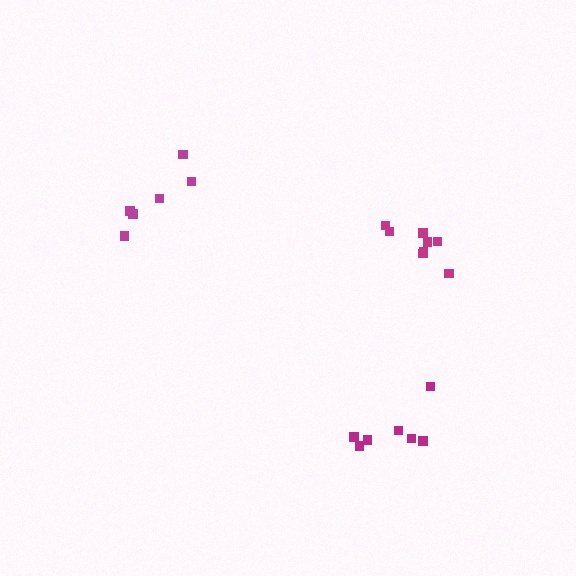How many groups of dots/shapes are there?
There are 3 groups.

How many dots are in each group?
Group 1: 7 dots, Group 2: 8 dots, Group 3: 6 dots (21 total).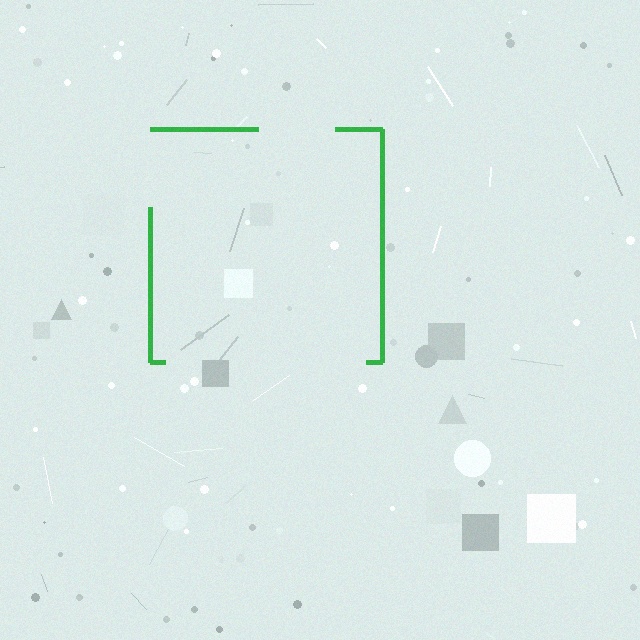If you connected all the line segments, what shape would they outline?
They would outline a square.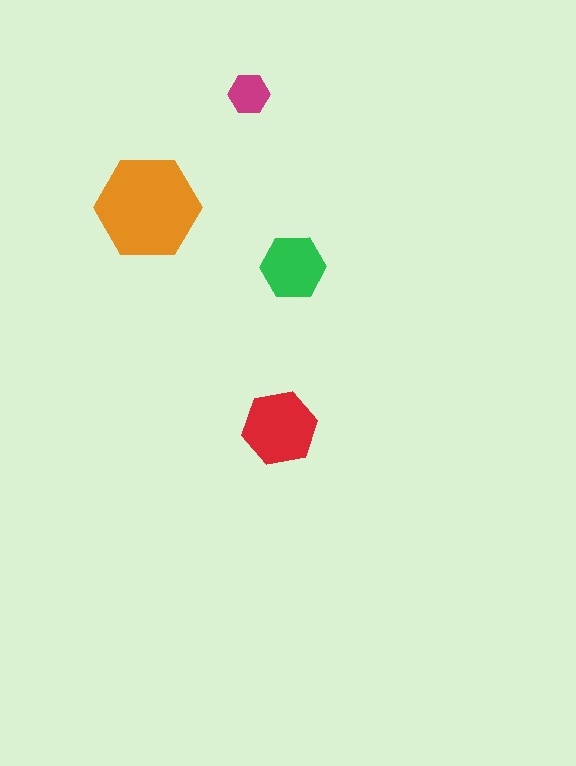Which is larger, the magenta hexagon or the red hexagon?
The red one.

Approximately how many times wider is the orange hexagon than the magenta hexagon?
About 2.5 times wider.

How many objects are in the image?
There are 4 objects in the image.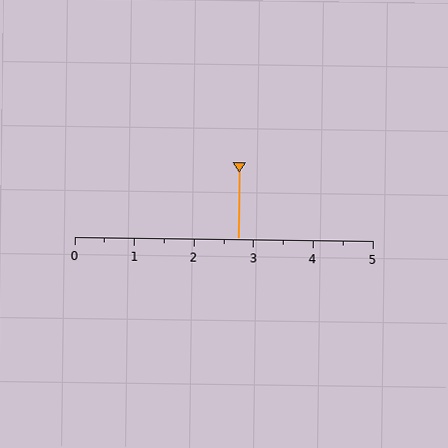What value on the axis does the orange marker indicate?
The marker indicates approximately 2.8.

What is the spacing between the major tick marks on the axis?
The major ticks are spaced 1 apart.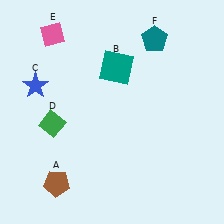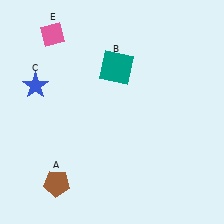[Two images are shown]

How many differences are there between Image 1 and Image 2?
There are 2 differences between the two images.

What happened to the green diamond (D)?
The green diamond (D) was removed in Image 2. It was in the bottom-left area of Image 1.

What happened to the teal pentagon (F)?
The teal pentagon (F) was removed in Image 2. It was in the top-right area of Image 1.